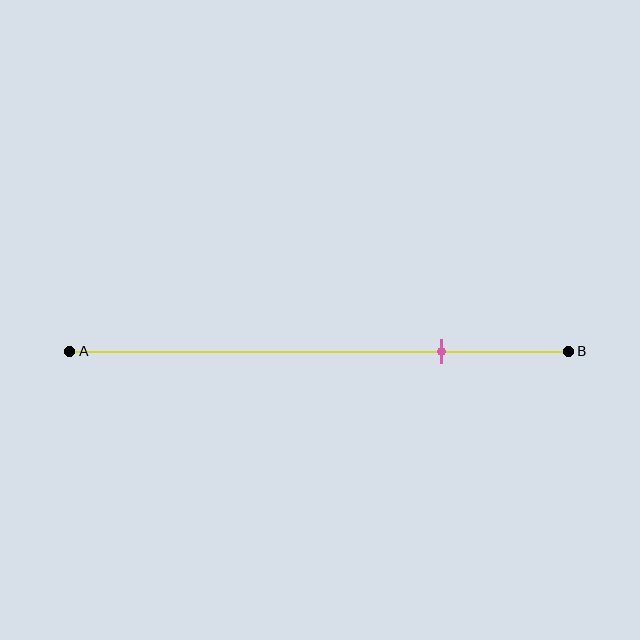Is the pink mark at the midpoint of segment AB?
No, the mark is at about 75% from A, not at the 50% midpoint.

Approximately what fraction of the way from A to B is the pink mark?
The pink mark is approximately 75% of the way from A to B.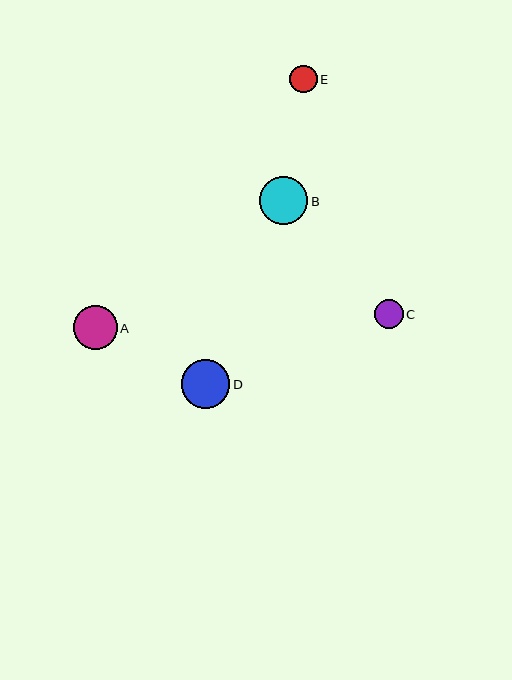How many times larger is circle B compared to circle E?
Circle B is approximately 1.8 times the size of circle E.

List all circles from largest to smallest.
From largest to smallest: D, B, A, C, E.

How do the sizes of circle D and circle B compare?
Circle D and circle B are approximately the same size.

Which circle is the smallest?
Circle E is the smallest with a size of approximately 27 pixels.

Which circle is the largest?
Circle D is the largest with a size of approximately 49 pixels.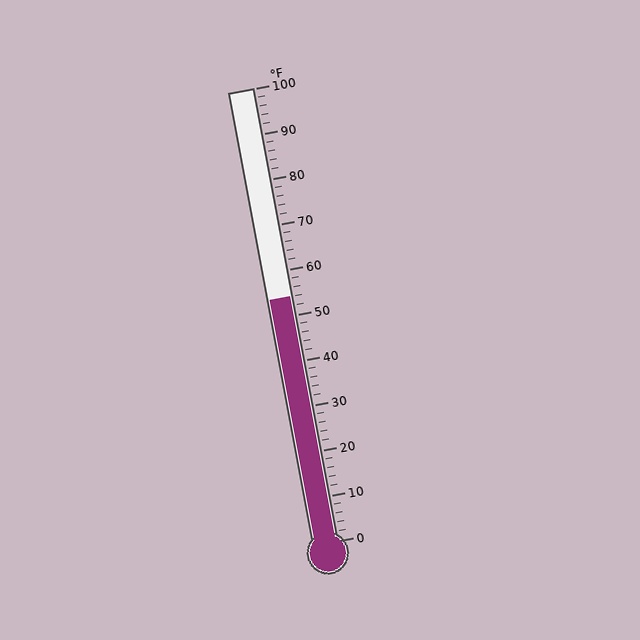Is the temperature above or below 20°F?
The temperature is above 20°F.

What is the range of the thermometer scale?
The thermometer scale ranges from 0°F to 100°F.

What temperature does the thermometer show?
The thermometer shows approximately 54°F.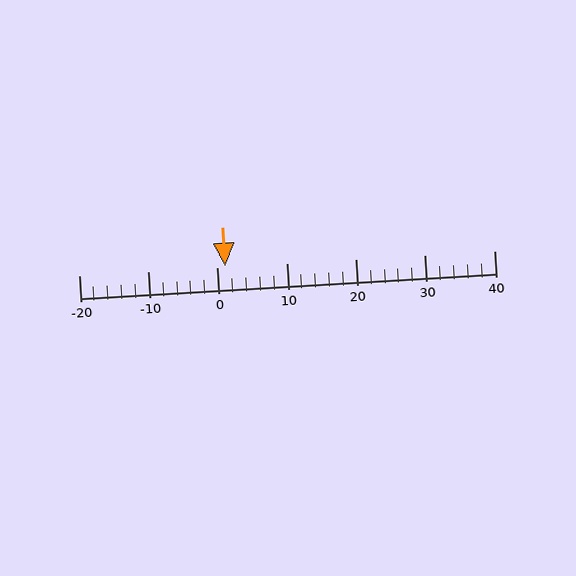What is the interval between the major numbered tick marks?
The major tick marks are spaced 10 units apart.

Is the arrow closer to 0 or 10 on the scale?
The arrow is closer to 0.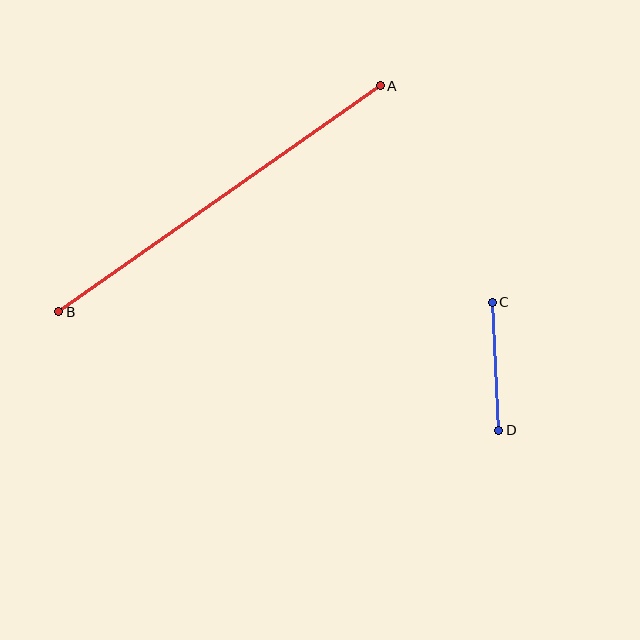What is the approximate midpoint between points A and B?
The midpoint is at approximately (220, 199) pixels.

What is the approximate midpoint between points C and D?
The midpoint is at approximately (496, 366) pixels.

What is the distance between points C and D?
The distance is approximately 128 pixels.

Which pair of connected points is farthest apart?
Points A and B are farthest apart.